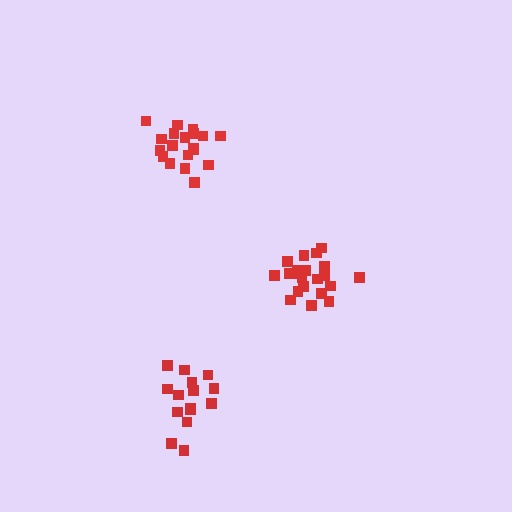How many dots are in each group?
Group 1: 15 dots, Group 2: 21 dots, Group 3: 19 dots (55 total).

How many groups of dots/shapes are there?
There are 3 groups.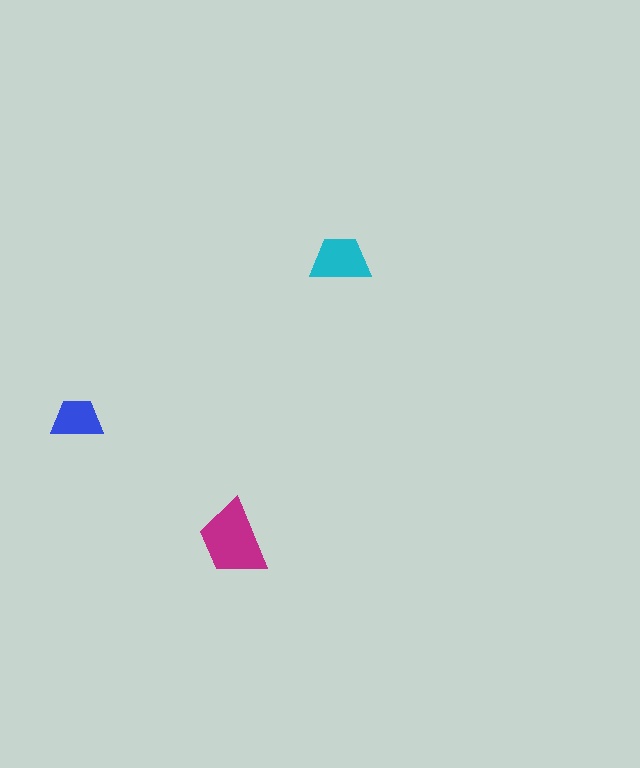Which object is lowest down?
The magenta trapezoid is bottommost.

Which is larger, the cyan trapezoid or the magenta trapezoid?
The magenta one.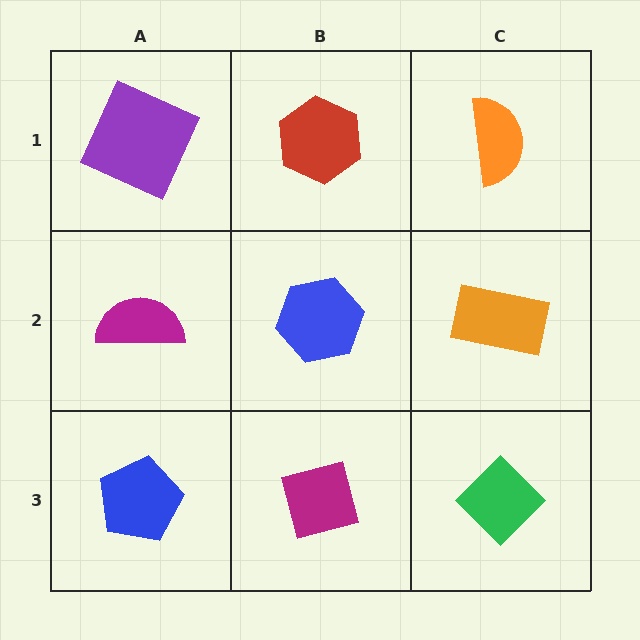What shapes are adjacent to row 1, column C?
An orange rectangle (row 2, column C), a red hexagon (row 1, column B).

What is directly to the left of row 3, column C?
A magenta square.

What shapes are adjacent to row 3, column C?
An orange rectangle (row 2, column C), a magenta square (row 3, column B).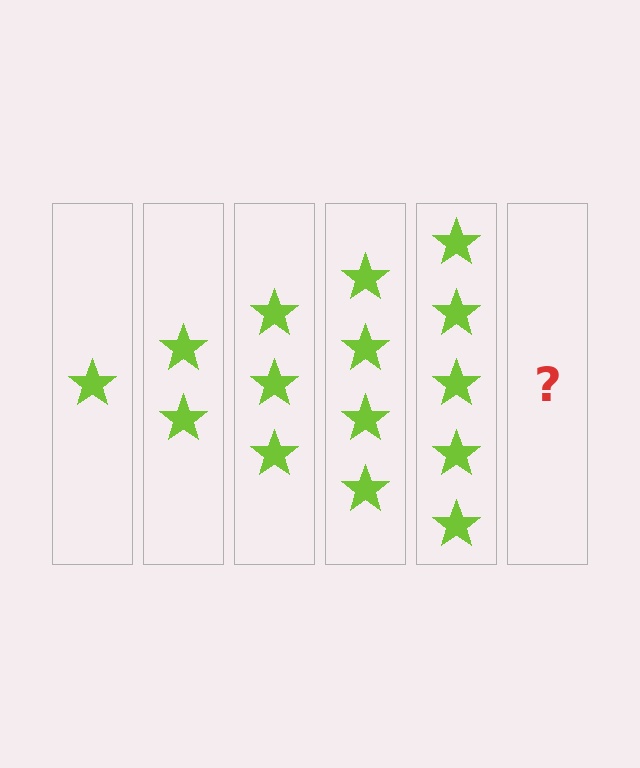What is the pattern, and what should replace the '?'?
The pattern is that each step adds one more star. The '?' should be 6 stars.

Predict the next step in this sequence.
The next step is 6 stars.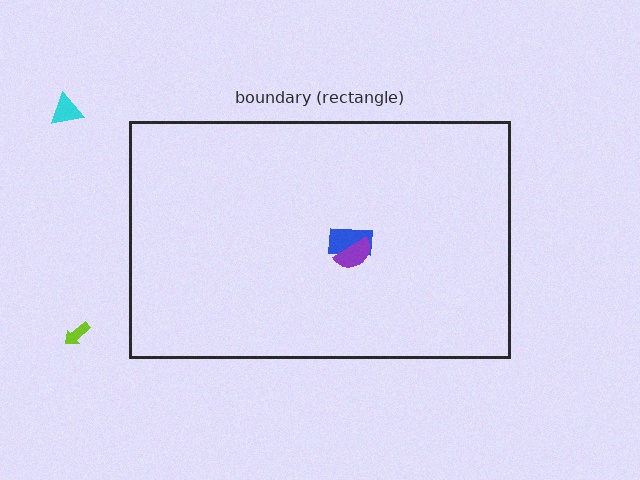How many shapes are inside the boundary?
2 inside, 2 outside.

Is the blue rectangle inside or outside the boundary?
Inside.